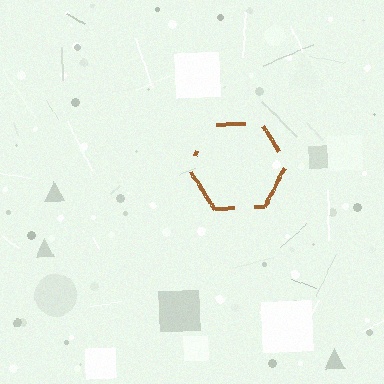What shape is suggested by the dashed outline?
The dashed outline suggests a hexagon.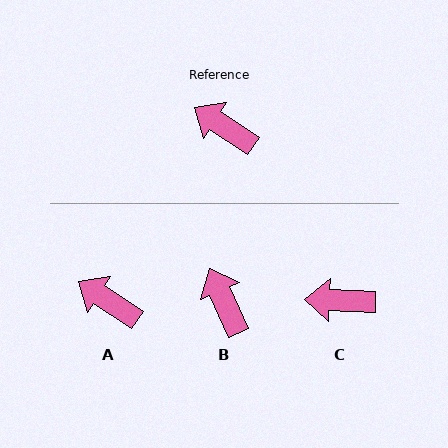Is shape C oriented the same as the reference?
No, it is off by about 31 degrees.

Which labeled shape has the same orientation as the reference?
A.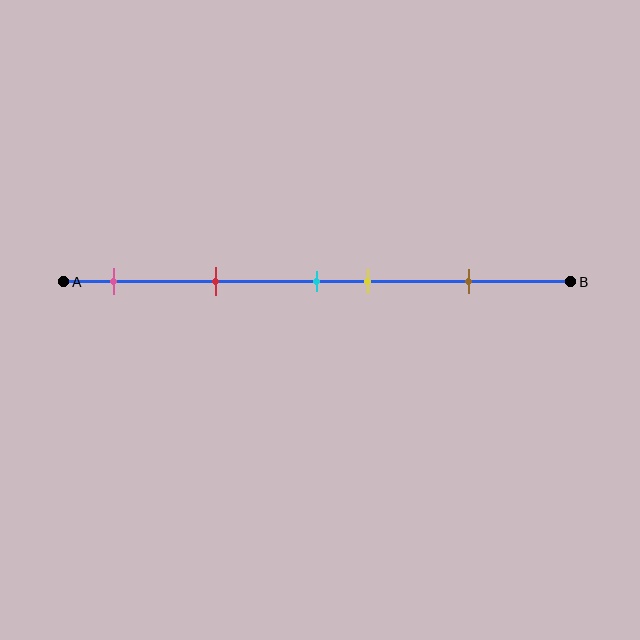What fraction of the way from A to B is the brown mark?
The brown mark is approximately 80% (0.8) of the way from A to B.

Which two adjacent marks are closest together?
The cyan and yellow marks are the closest adjacent pair.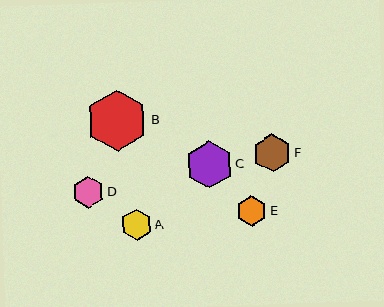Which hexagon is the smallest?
Hexagon E is the smallest with a size of approximately 30 pixels.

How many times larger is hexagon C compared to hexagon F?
Hexagon C is approximately 1.2 times the size of hexagon F.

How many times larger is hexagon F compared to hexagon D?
Hexagon F is approximately 1.2 times the size of hexagon D.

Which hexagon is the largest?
Hexagon B is the largest with a size of approximately 61 pixels.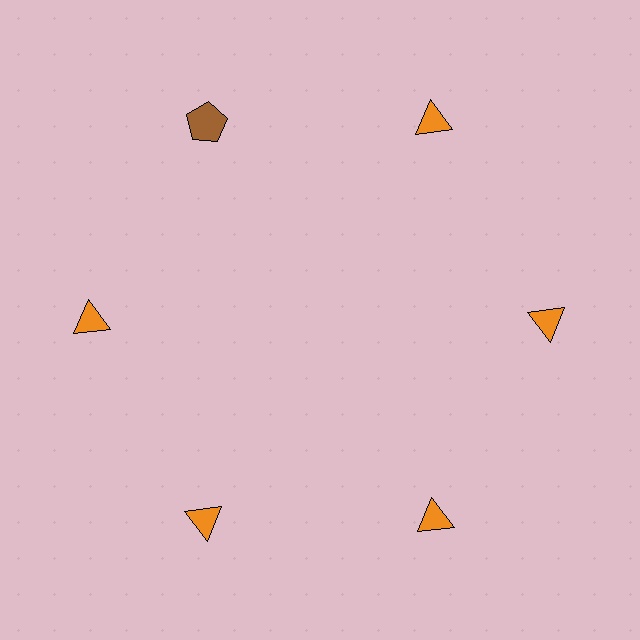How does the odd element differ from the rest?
It differs in both color (brown instead of orange) and shape (pentagon instead of triangle).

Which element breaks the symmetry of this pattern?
The brown pentagon at roughly the 11 o'clock position breaks the symmetry. All other shapes are orange triangles.